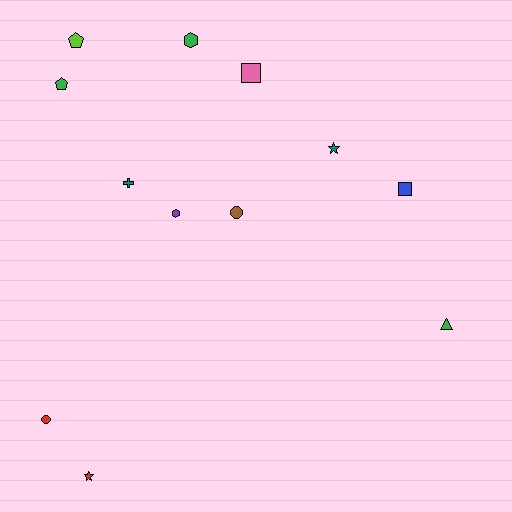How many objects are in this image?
There are 12 objects.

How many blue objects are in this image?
There is 1 blue object.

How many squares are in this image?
There are 2 squares.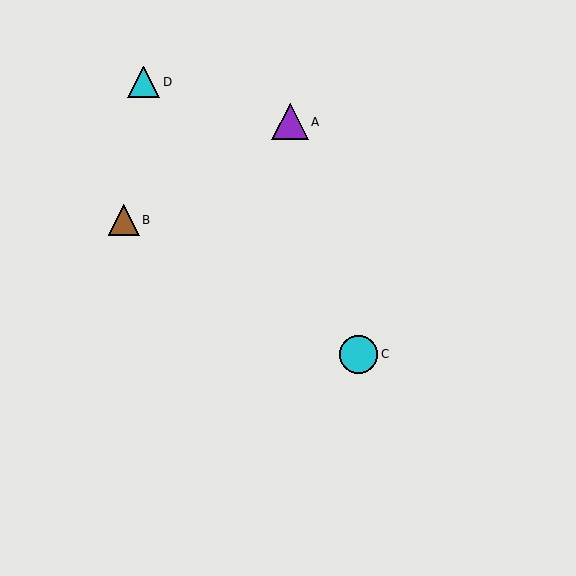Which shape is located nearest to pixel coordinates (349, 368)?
The cyan circle (labeled C) at (359, 354) is nearest to that location.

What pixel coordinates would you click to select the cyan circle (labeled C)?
Click at (359, 354) to select the cyan circle C.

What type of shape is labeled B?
Shape B is a brown triangle.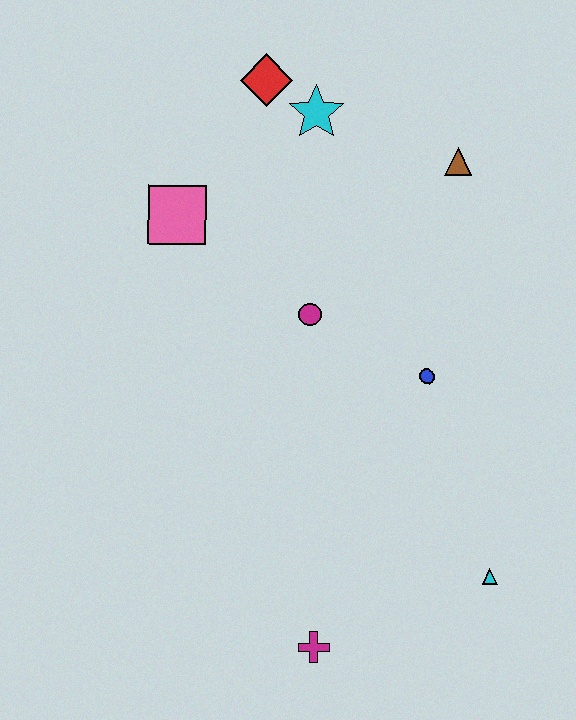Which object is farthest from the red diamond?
The magenta cross is farthest from the red diamond.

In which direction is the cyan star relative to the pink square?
The cyan star is to the right of the pink square.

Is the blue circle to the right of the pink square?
Yes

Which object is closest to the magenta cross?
The cyan triangle is closest to the magenta cross.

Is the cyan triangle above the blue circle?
No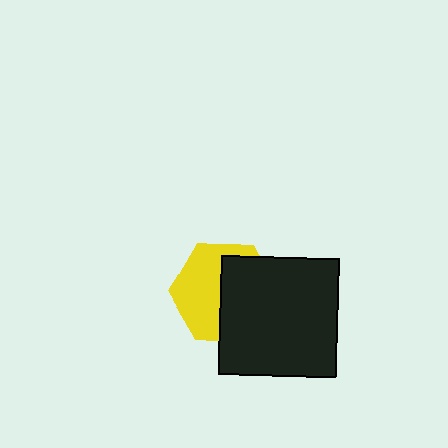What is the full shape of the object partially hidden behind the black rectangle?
The partially hidden object is a yellow hexagon.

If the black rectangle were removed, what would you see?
You would see the complete yellow hexagon.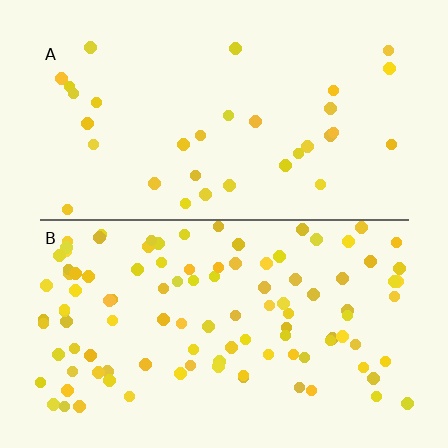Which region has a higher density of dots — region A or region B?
B (the bottom).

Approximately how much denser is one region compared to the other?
Approximately 3.3× — region B over region A.